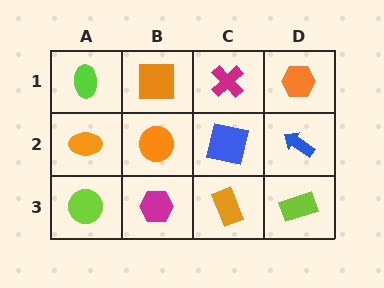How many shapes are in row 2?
4 shapes.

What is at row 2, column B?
An orange circle.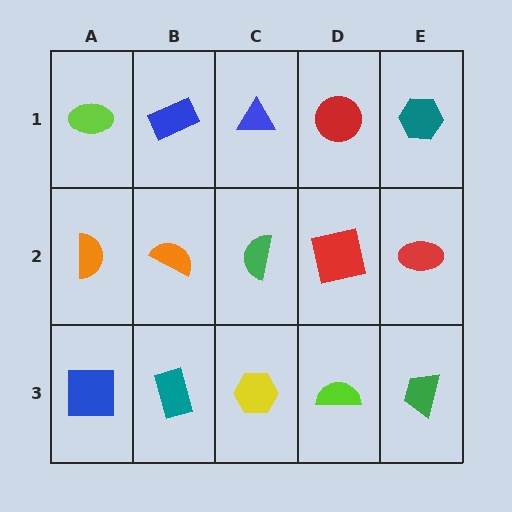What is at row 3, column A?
A blue square.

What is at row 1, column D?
A red circle.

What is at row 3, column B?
A teal rectangle.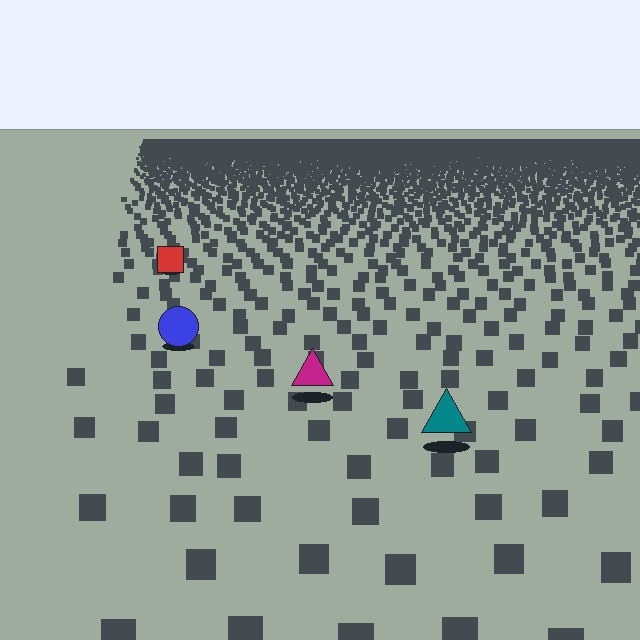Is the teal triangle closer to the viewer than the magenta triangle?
Yes. The teal triangle is closer — you can tell from the texture gradient: the ground texture is coarser near it.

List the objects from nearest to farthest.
From nearest to farthest: the teal triangle, the magenta triangle, the blue circle, the red square.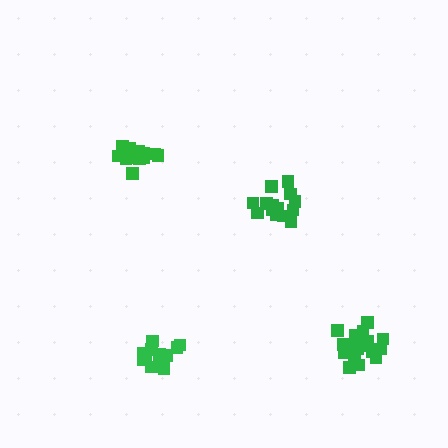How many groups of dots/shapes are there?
There are 4 groups.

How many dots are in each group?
Group 1: 15 dots, Group 2: 16 dots, Group 3: 19 dots, Group 4: 15 dots (65 total).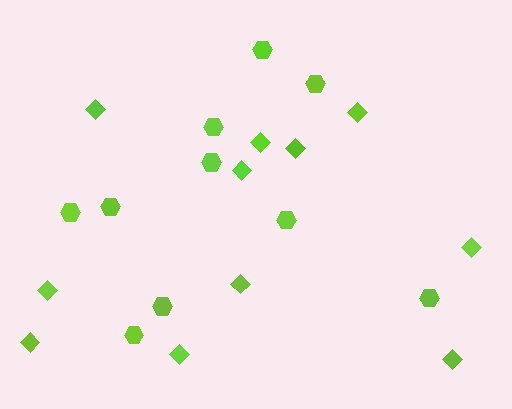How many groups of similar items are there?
There are 2 groups: one group of diamonds (11) and one group of hexagons (10).